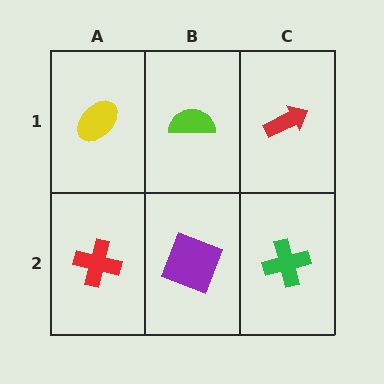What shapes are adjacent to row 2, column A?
A yellow ellipse (row 1, column A), a purple square (row 2, column B).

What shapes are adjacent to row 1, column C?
A green cross (row 2, column C), a lime semicircle (row 1, column B).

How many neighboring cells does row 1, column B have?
3.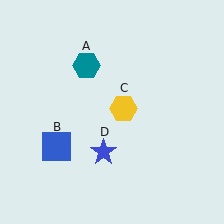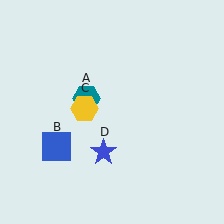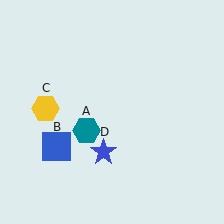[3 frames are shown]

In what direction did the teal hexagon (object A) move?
The teal hexagon (object A) moved down.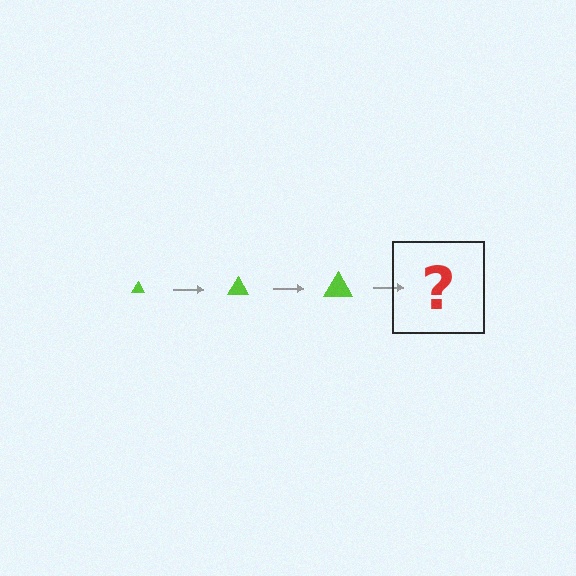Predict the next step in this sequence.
The next step is a lime triangle, larger than the previous one.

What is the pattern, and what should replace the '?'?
The pattern is that the triangle gets progressively larger each step. The '?' should be a lime triangle, larger than the previous one.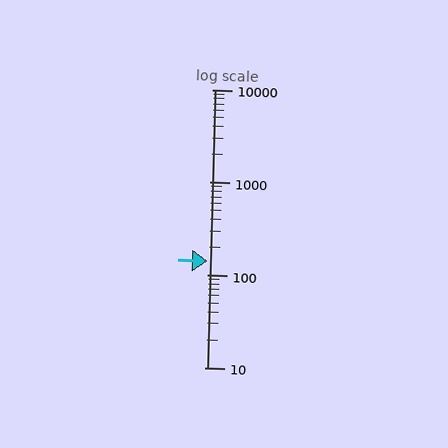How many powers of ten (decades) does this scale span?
The scale spans 3 decades, from 10 to 10000.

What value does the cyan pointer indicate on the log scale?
The pointer indicates approximately 140.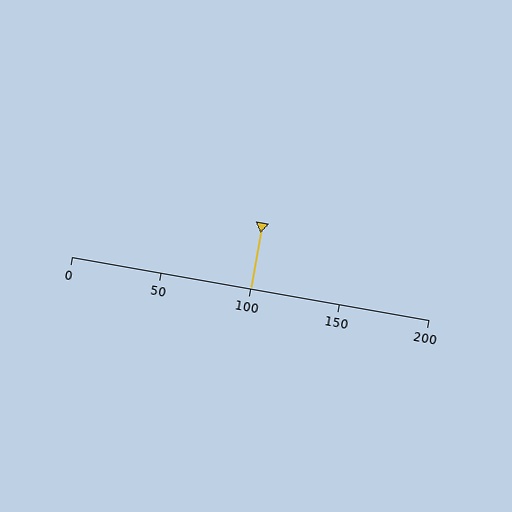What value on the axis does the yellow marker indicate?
The marker indicates approximately 100.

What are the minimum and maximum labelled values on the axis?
The axis runs from 0 to 200.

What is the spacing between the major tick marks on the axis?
The major ticks are spaced 50 apart.